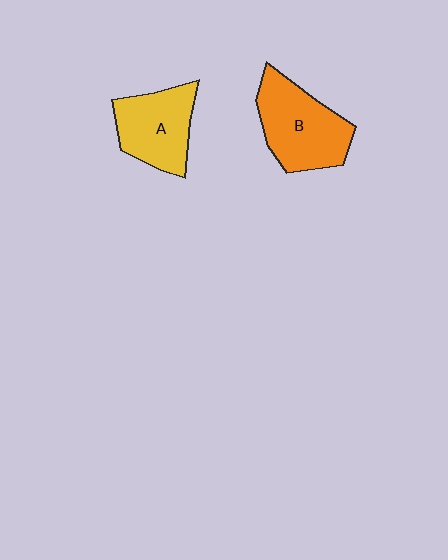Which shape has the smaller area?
Shape A (yellow).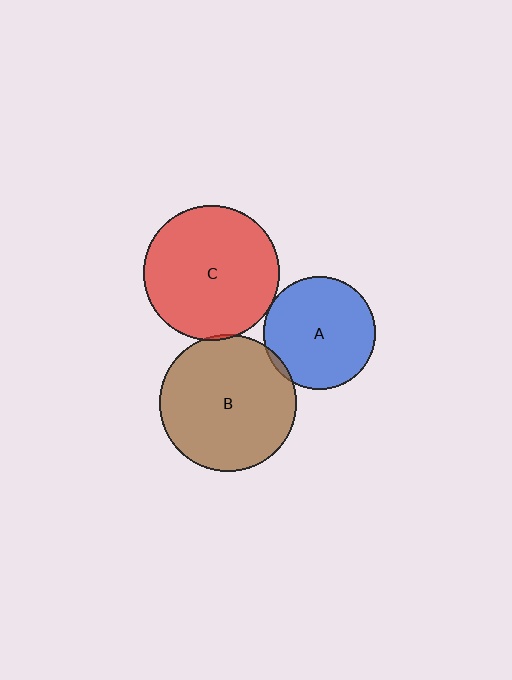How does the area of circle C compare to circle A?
Approximately 1.4 times.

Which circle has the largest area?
Circle B (brown).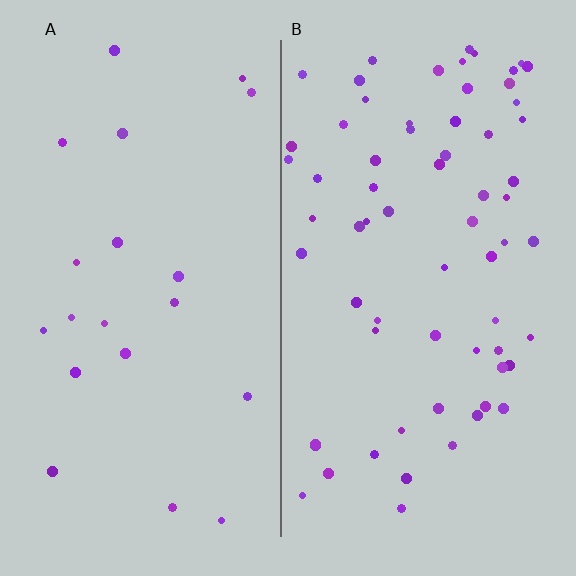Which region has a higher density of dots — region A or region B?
B (the right).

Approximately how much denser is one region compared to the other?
Approximately 3.3× — region B over region A.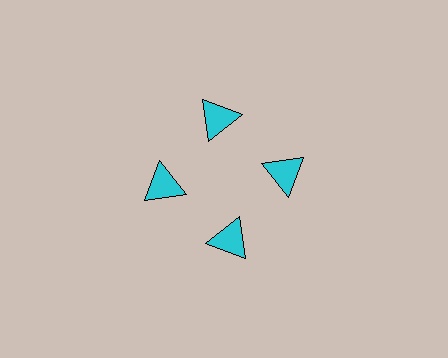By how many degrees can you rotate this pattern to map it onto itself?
The pattern maps onto itself every 90 degrees of rotation.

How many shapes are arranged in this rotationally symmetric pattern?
There are 4 shapes, arranged in 4 groups of 1.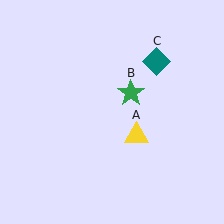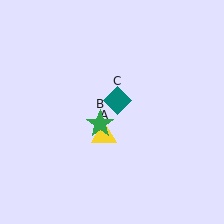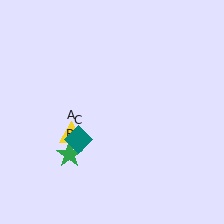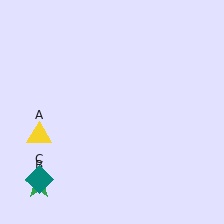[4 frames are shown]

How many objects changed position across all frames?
3 objects changed position: yellow triangle (object A), green star (object B), teal diamond (object C).